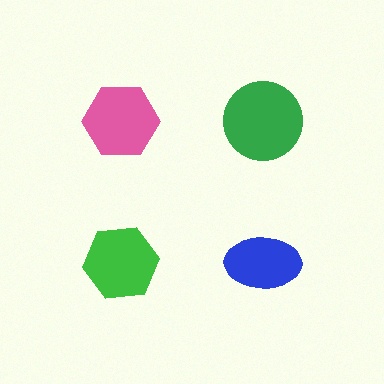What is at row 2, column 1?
A green hexagon.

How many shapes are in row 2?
2 shapes.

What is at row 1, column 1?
A pink hexagon.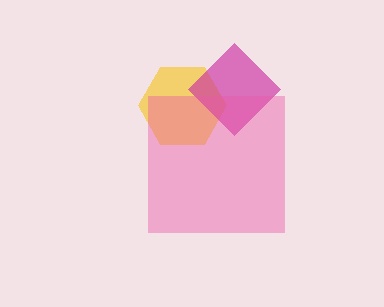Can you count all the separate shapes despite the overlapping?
Yes, there are 3 separate shapes.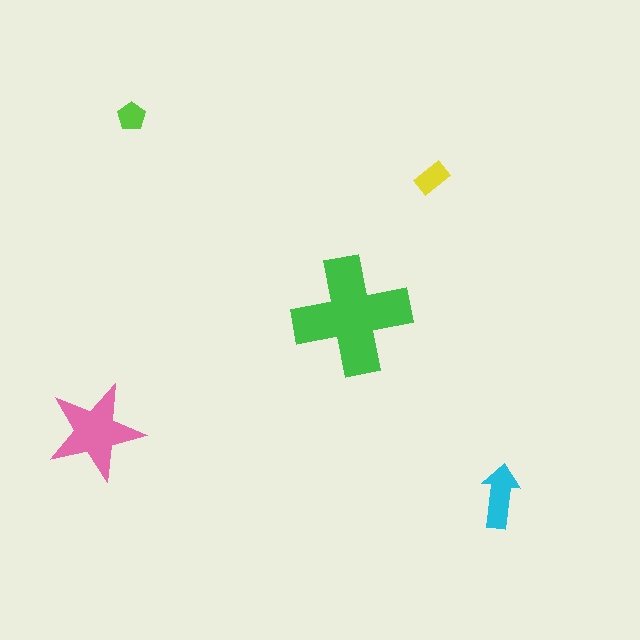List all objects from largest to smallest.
The green cross, the pink star, the cyan arrow, the yellow rectangle, the lime pentagon.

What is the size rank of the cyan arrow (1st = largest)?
3rd.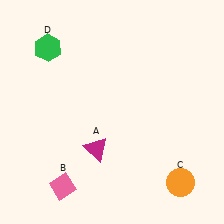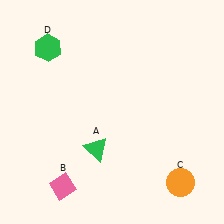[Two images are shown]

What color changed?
The triangle (A) changed from magenta in Image 1 to green in Image 2.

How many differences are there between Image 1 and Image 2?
There is 1 difference between the two images.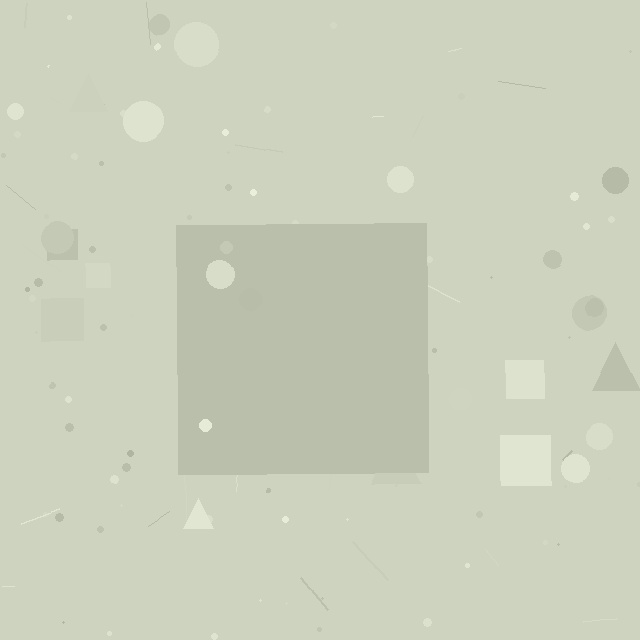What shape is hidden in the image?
A square is hidden in the image.